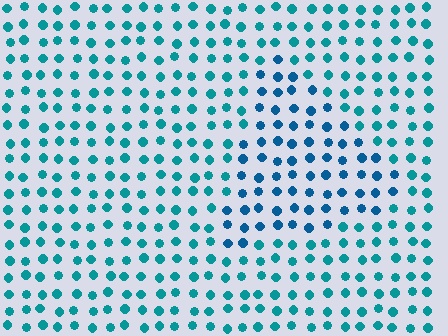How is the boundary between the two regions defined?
The boundary is defined purely by a slight shift in hue (about 23 degrees). Spacing, size, and orientation are identical on both sides.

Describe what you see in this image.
The image is filled with small teal elements in a uniform arrangement. A triangle-shaped region is visible where the elements are tinted to a slightly different hue, forming a subtle color boundary.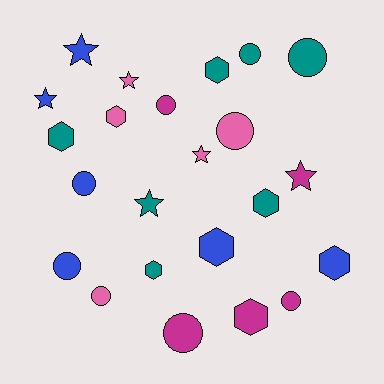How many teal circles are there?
There are 2 teal circles.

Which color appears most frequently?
Teal, with 7 objects.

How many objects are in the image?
There are 23 objects.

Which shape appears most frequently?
Circle, with 9 objects.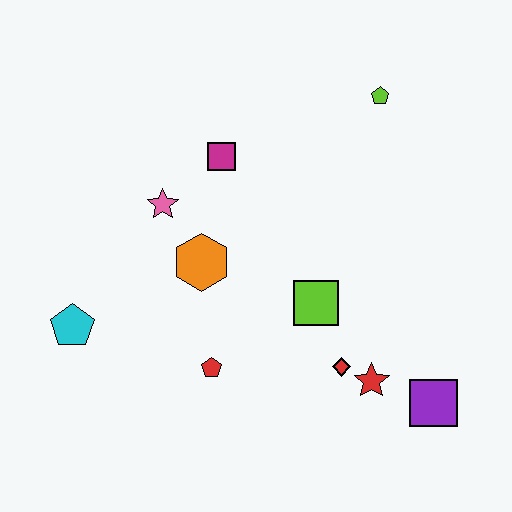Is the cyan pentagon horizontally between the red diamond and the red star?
No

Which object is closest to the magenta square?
The pink star is closest to the magenta square.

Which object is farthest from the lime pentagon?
The cyan pentagon is farthest from the lime pentagon.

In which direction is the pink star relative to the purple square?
The pink star is to the left of the purple square.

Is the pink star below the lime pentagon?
Yes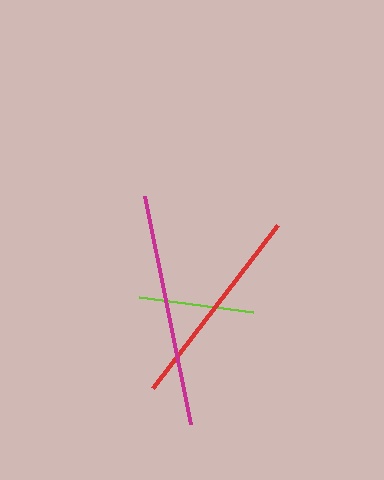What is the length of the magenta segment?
The magenta segment is approximately 232 pixels long.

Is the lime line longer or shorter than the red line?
The red line is longer than the lime line.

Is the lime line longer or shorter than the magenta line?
The magenta line is longer than the lime line.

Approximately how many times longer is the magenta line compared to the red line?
The magenta line is approximately 1.1 times the length of the red line.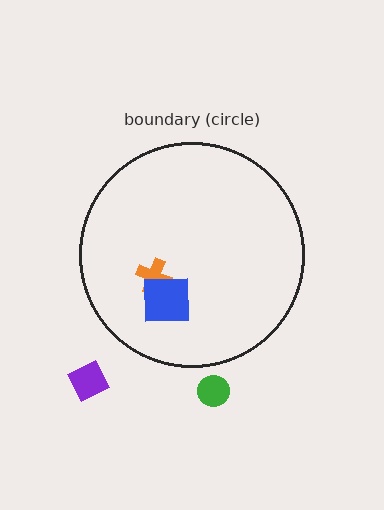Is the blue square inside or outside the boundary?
Inside.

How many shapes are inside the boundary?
2 inside, 2 outside.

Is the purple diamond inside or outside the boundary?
Outside.